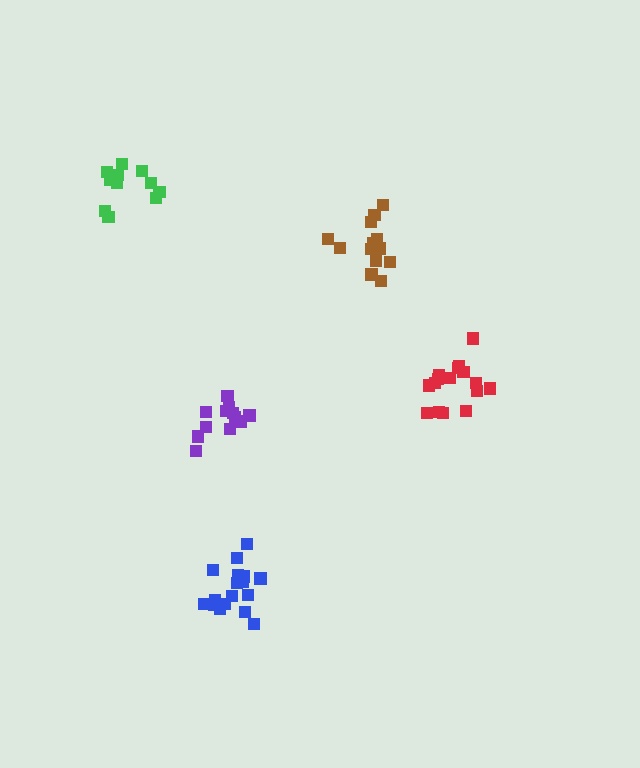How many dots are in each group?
Group 1: 11 dots, Group 2: 16 dots, Group 3: 13 dots, Group 4: 12 dots, Group 5: 17 dots (69 total).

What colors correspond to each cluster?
The clusters are colored: green, red, brown, purple, blue.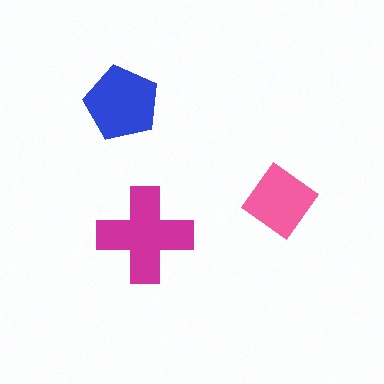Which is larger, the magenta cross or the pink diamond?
The magenta cross.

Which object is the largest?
The magenta cross.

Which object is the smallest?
The pink diamond.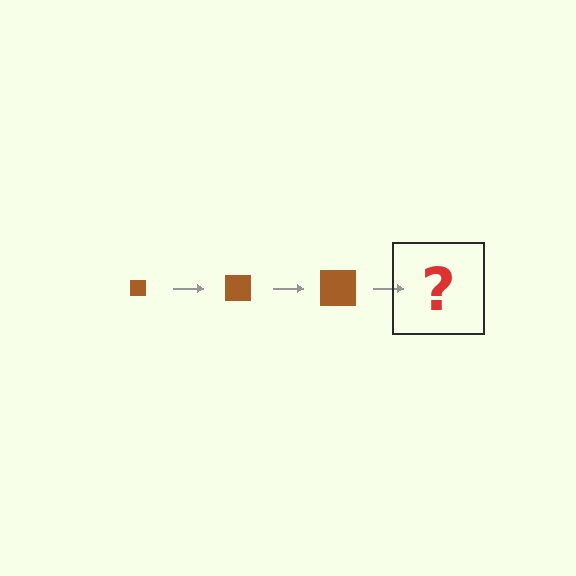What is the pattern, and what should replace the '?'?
The pattern is that the square gets progressively larger each step. The '?' should be a brown square, larger than the previous one.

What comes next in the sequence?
The next element should be a brown square, larger than the previous one.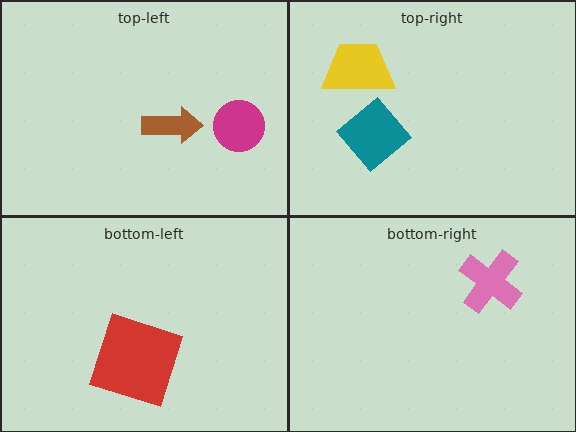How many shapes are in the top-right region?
2.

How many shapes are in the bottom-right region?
1.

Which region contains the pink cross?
The bottom-right region.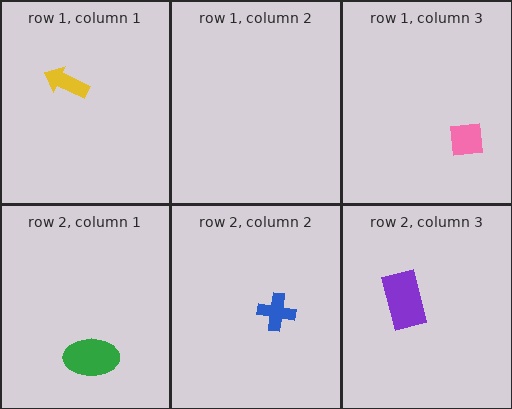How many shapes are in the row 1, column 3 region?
1.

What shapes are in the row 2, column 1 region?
The green ellipse.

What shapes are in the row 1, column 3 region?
The pink square.